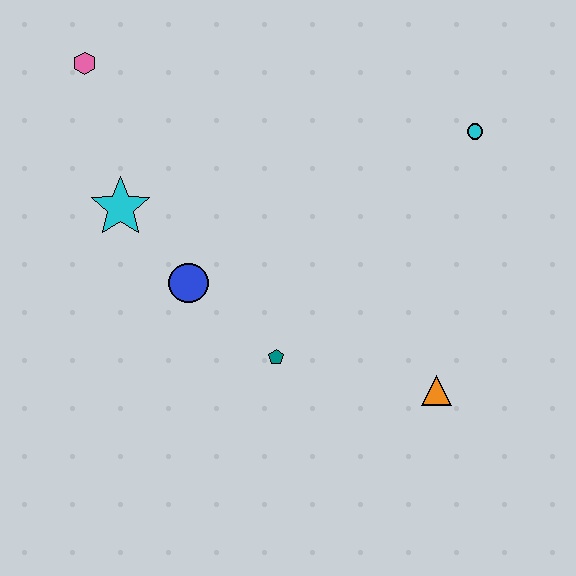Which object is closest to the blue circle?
The cyan star is closest to the blue circle.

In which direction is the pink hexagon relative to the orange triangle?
The pink hexagon is to the left of the orange triangle.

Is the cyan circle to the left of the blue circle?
No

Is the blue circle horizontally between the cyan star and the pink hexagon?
No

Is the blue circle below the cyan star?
Yes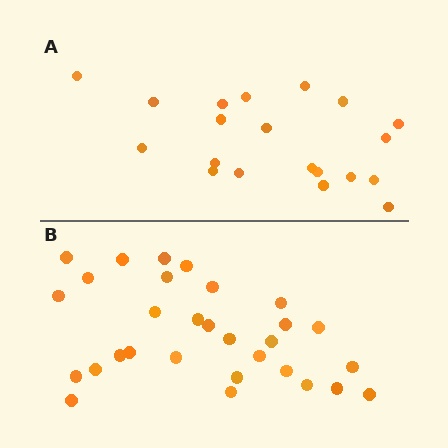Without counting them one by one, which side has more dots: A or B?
Region B (the bottom region) has more dots.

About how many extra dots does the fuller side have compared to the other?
Region B has roughly 10 or so more dots than region A.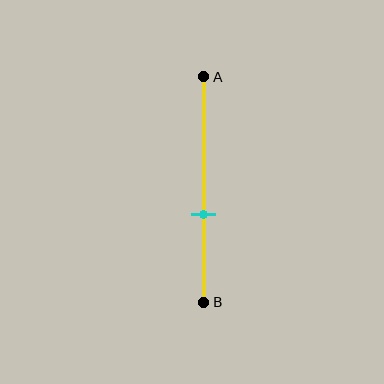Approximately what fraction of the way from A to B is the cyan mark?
The cyan mark is approximately 60% of the way from A to B.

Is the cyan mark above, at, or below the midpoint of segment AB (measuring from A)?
The cyan mark is below the midpoint of segment AB.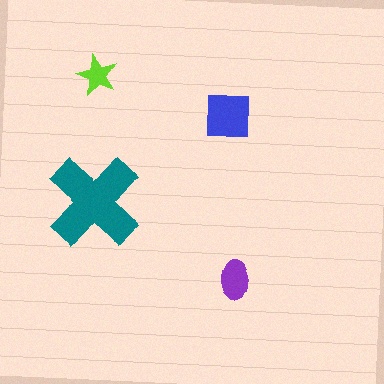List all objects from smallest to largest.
The lime star, the purple ellipse, the blue square, the teal cross.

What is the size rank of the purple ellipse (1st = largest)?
3rd.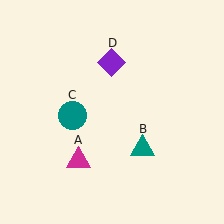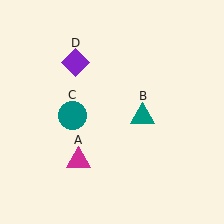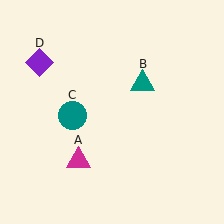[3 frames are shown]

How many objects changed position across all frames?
2 objects changed position: teal triangle (object B), purple diamond (object D).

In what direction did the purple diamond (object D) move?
The purple diamond (object D) moved left.